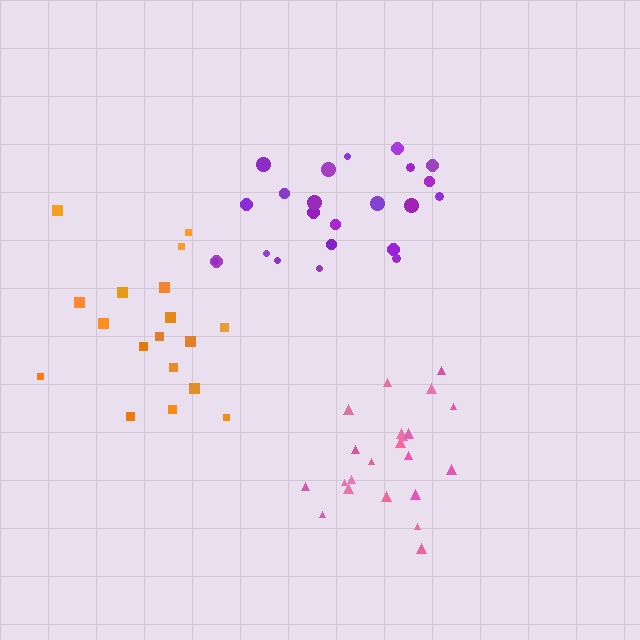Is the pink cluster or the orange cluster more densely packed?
Pink.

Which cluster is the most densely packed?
Pink.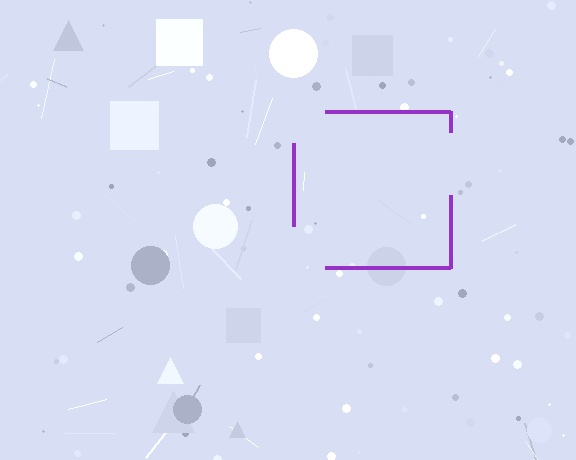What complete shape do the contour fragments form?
The contour fragments form a square.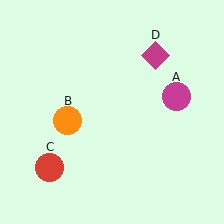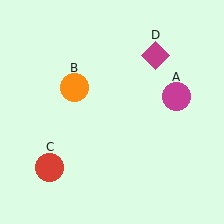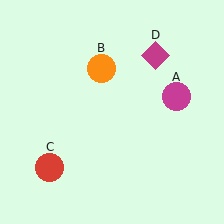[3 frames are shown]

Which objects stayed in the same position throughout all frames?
Magenta circle (object A) and red circle (object C) and magenta diamond (object D) remained stationary.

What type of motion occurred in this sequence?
The orange circle (object B) rotated clockwise around the center of the scene.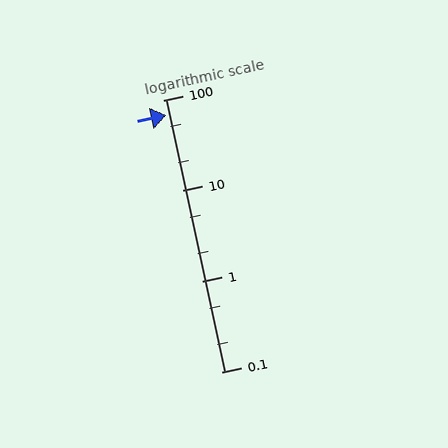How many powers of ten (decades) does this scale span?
The scale spans 3 decades, from 0.1 to 100.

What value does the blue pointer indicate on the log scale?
The pointer indicates approximately 68.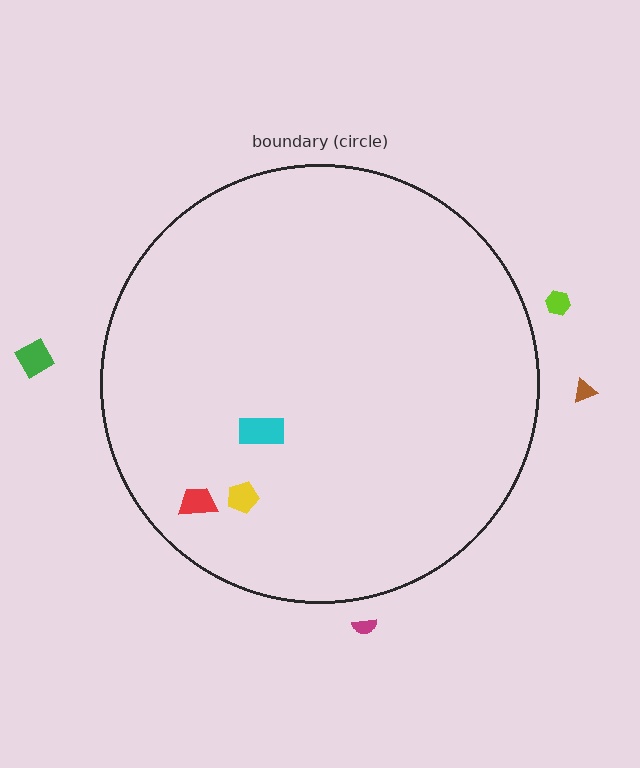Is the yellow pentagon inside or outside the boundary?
Inside.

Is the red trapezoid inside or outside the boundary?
Inside.